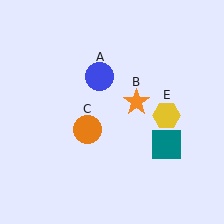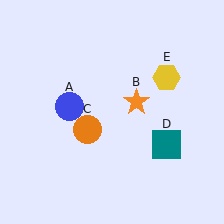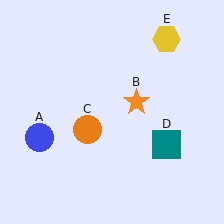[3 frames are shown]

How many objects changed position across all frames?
2 objects changed position: blue circle (object A), yellow hexagon (object E).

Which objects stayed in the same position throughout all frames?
Orange star (object B) and orange circle (object C) and teal square (object D) remained stationary.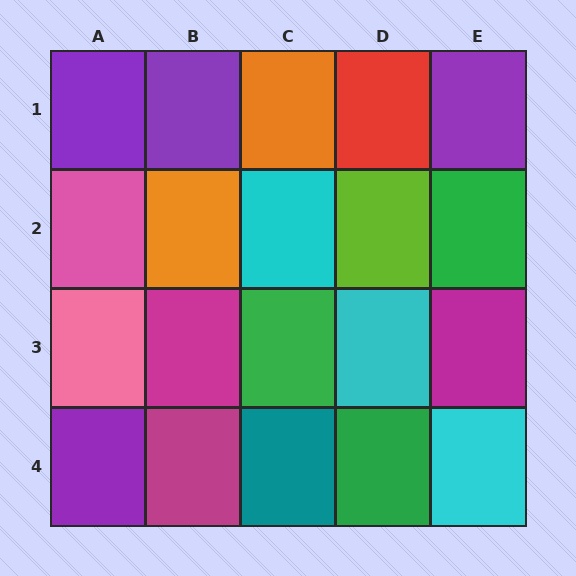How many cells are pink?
2 cells are pink.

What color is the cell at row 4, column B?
Magenta.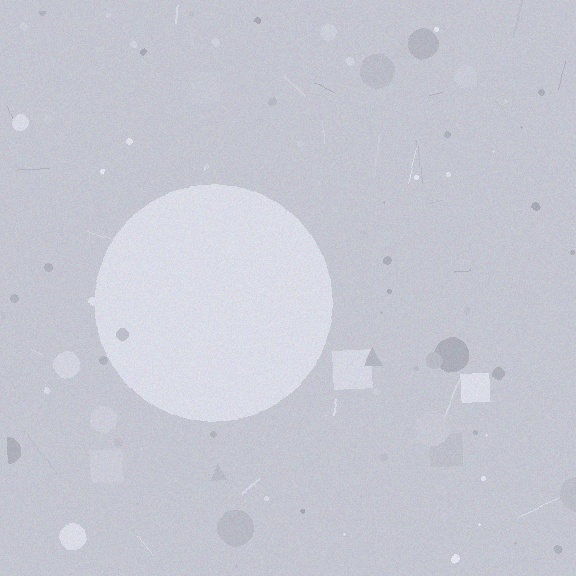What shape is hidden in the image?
A circle is hidden in the image.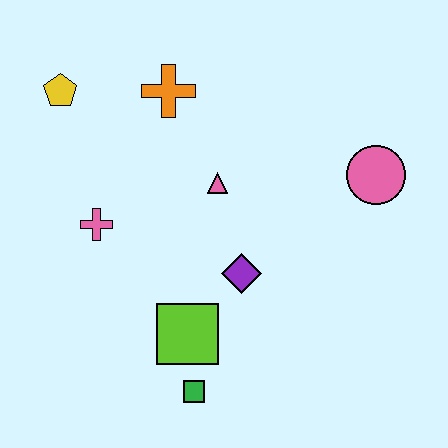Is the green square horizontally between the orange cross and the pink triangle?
Yes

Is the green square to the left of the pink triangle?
Yes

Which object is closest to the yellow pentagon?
The orange cross is closest to the yellow pentagon.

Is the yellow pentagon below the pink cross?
No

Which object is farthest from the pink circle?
The yellow pentagon is farthest from the pink circle.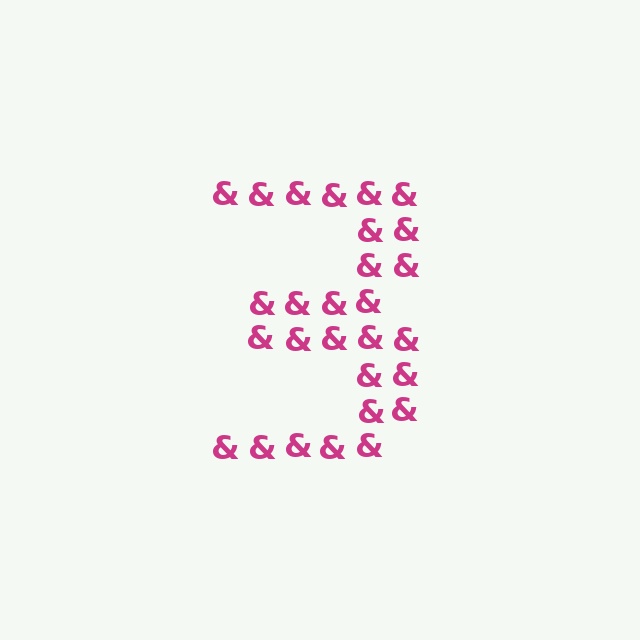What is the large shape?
The large shape is the digit 3.